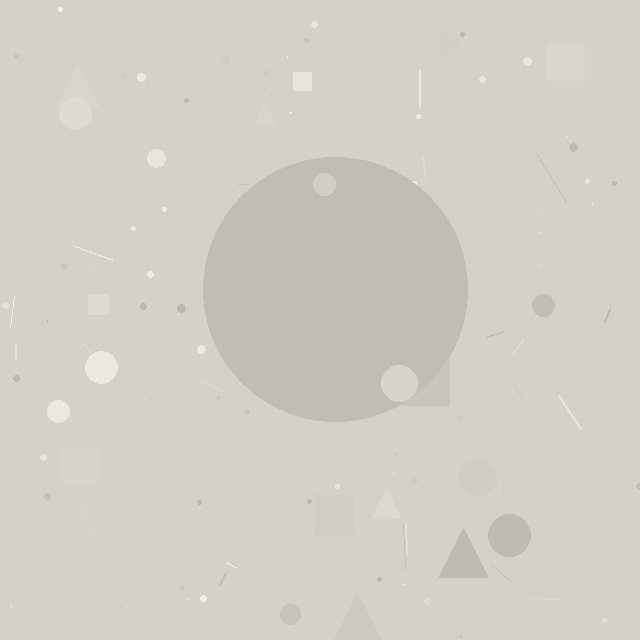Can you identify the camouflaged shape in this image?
The camouflaged shape is a circle.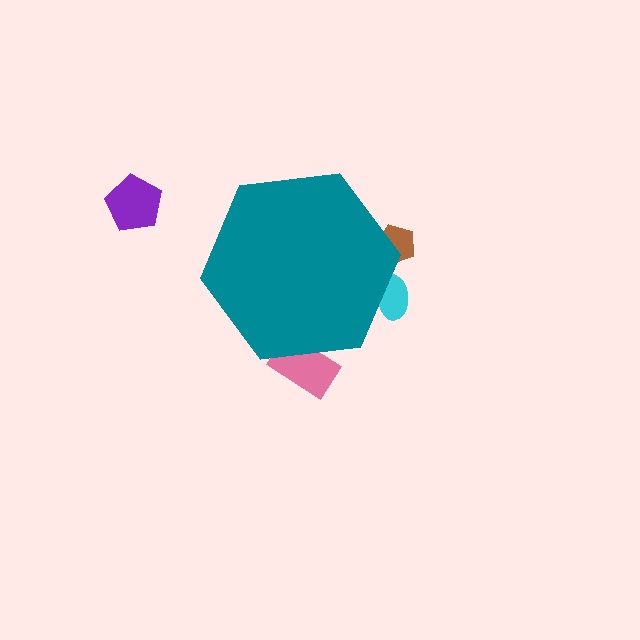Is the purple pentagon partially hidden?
No, the purple pentagon is fully visible.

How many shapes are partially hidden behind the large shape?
3 shapes are partially hidden.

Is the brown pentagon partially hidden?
Yes, the brown pentagon is partially hidden behind the teal hexagon.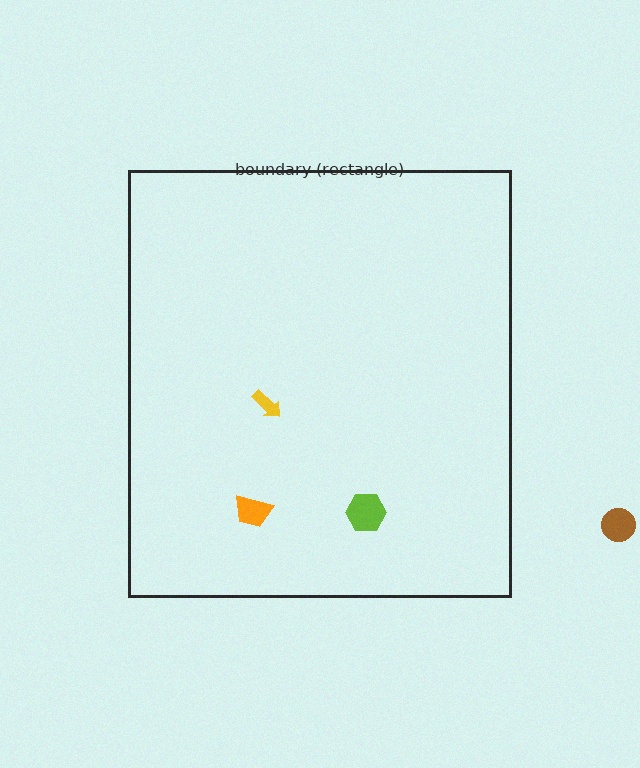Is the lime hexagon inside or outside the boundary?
Inside.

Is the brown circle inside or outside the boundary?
Outside.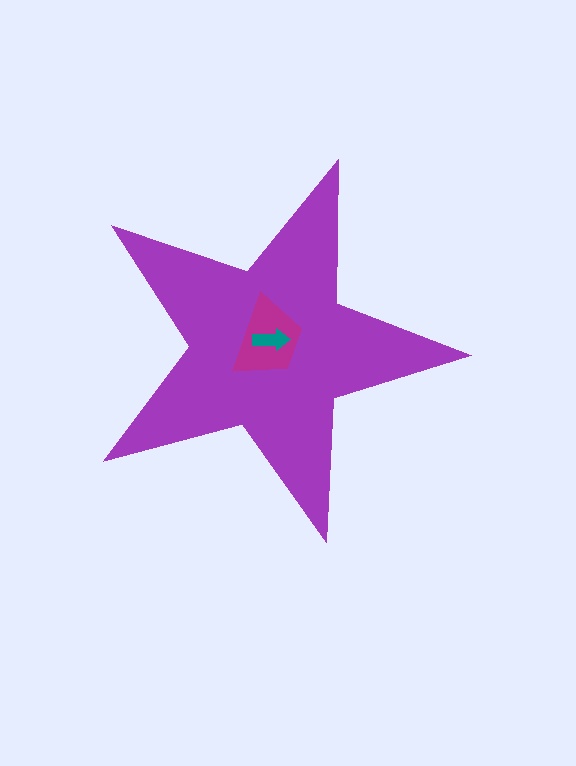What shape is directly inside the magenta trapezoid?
The teal arrow.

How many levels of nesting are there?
3.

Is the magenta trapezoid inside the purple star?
Yes.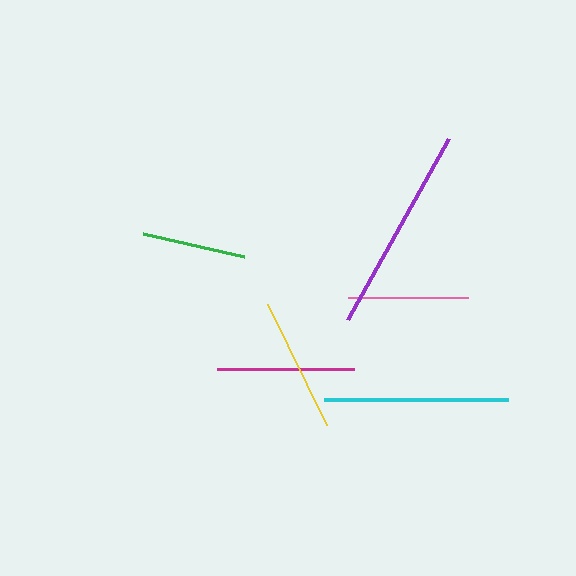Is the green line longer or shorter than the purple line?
The purple line is longer than the green line.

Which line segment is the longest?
The purple line is the longest at approximately 207 pixels.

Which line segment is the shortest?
The green line is the shortest at approximately 104 pixels.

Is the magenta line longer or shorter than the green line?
The magenta line is longer than the green line.